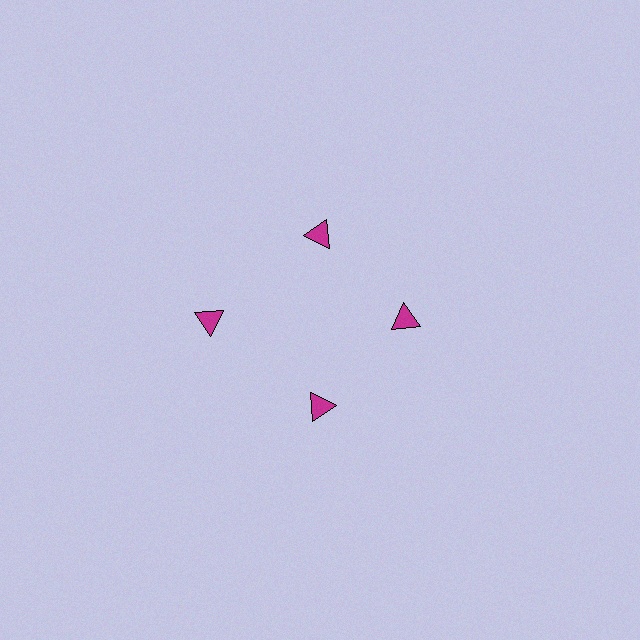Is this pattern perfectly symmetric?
No. The 4 magenta triangles are arranged in a ring, but one element near the 9 o'clock position is pushed outward from the center, breaking the 4-fold rotational symmetry.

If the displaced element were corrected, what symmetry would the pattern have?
It would have 4-fold rotational symmetry — the pattern would map onto itself every 90 degrees.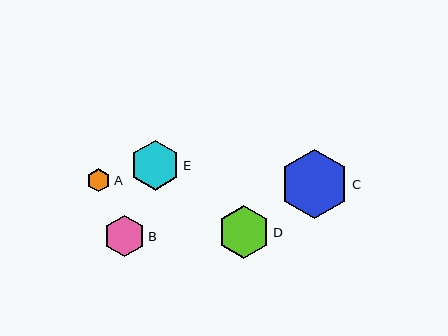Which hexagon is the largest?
Hexagon C is the largest with a size of approximately 70 pixels.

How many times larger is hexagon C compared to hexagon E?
Hexagon C is approximately 1.4 times the size of hexagon E.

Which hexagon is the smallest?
Hexagon A is the smallest with a size of approximately 23 pixels.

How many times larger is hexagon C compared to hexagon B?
Hexagon C is approximately 1.7 times the size of hexagon B.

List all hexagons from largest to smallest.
From largest to smallest: C, D, E, B, A.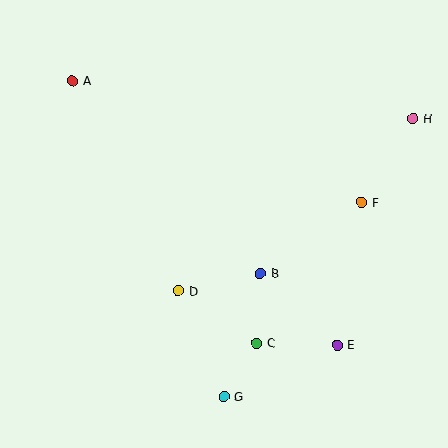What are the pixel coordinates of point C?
Point C is at (257, 343).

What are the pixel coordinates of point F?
Point F is at (362, 203).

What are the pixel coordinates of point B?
Point B is at (260, 273).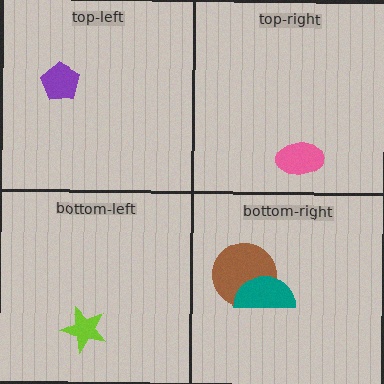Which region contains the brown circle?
The bottom-right region.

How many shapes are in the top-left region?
1.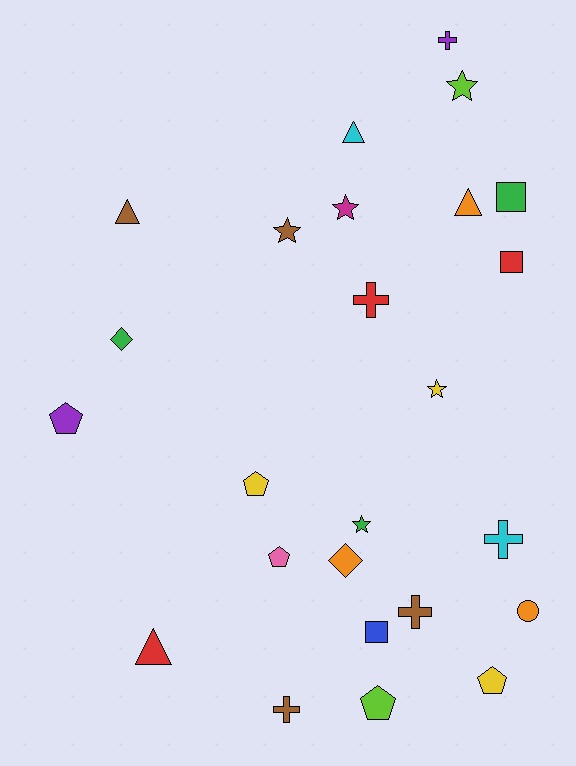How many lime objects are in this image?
There are 2 lime objects.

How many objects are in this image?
There are 25 objects.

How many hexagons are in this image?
There are no hexagons.